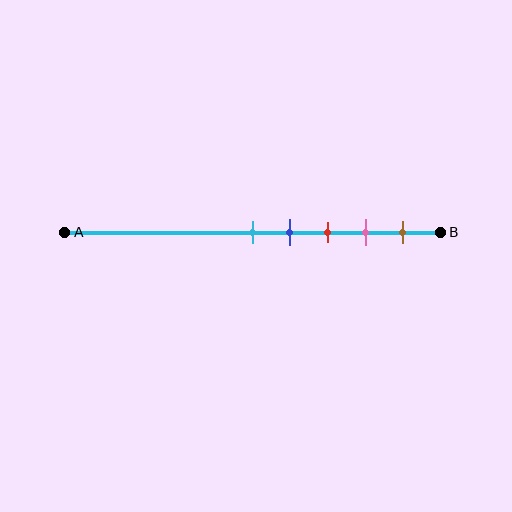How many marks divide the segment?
There are 5 marks dividing the segment.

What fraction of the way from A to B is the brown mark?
The brown mark is approximately 90% (0.9) of the way from A to B.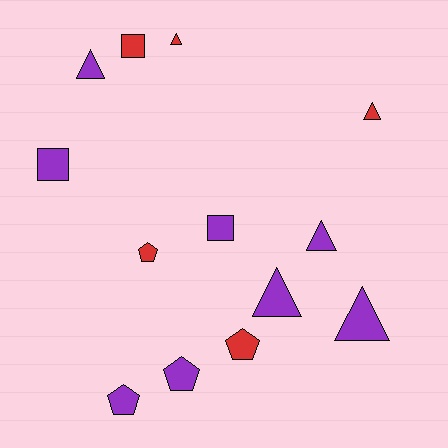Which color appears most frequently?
Purple, with 8 objects.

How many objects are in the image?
There are 13 objects.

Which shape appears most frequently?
Triangle, with 6 objects.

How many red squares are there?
There is 1 red square.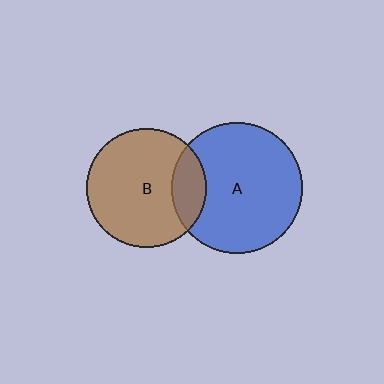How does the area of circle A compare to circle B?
Approximately 1.2 times.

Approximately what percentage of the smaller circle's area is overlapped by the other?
Approximately 20%.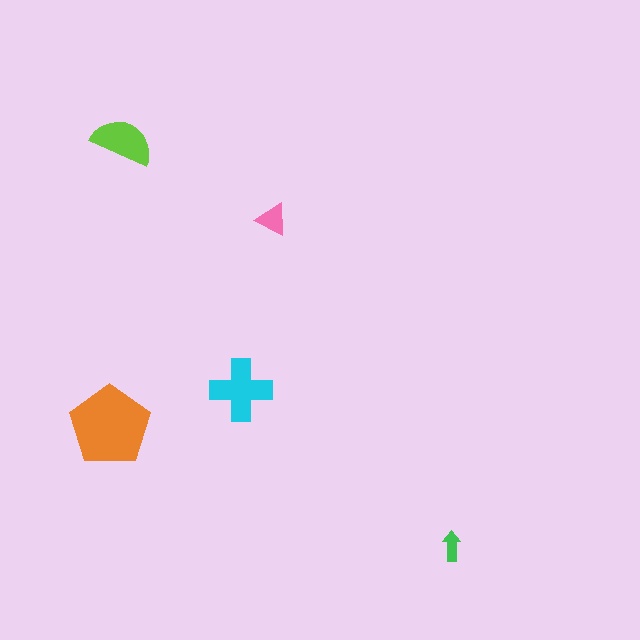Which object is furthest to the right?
The green arrow is rightmost.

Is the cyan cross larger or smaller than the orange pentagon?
Smaller.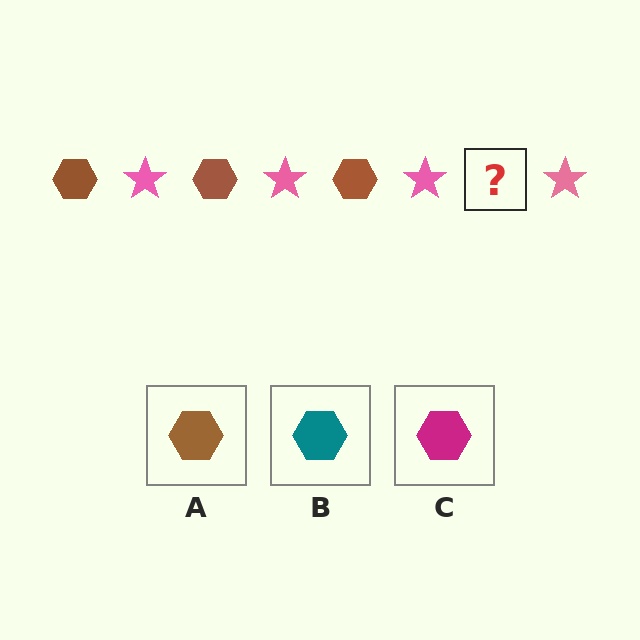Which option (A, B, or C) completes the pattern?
A.